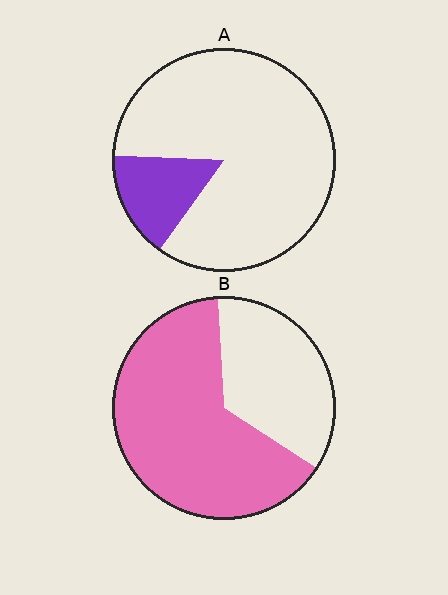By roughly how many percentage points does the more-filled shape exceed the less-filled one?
By roughly 50 percentage points (B over A).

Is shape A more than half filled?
No.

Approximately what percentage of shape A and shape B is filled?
A is approximately 15% and B is approximately 65%.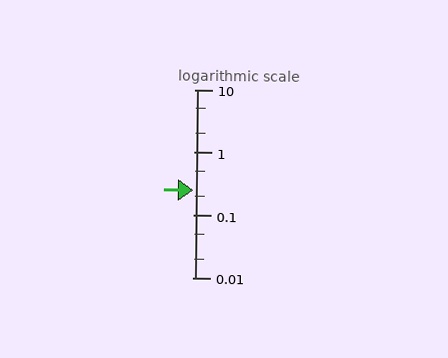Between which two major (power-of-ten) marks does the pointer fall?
The pointer is between 0.1 and 1.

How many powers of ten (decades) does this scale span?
The scale spans 3 decades, from 0.01 to 10.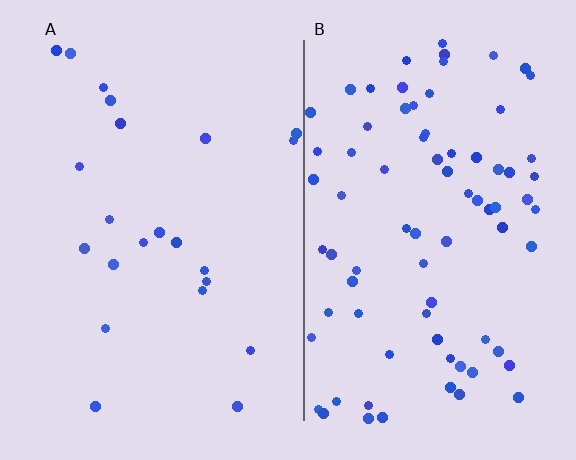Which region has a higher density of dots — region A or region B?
B (the right).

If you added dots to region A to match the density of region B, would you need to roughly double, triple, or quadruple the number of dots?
Approximately quadruple.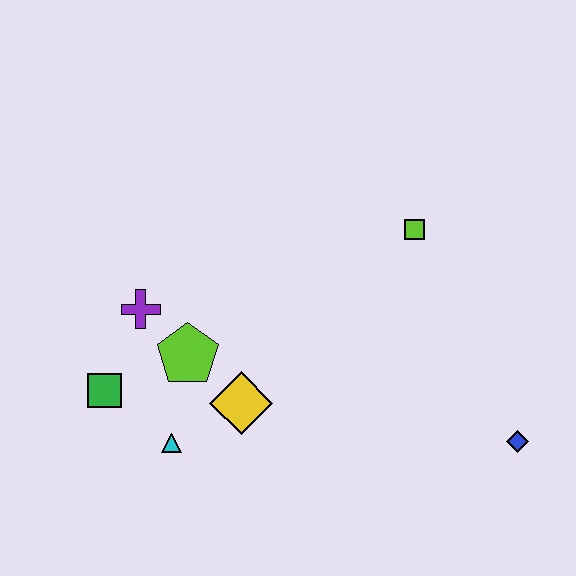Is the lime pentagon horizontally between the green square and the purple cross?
No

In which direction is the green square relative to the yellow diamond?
The green square is to the left of the yellow diamond.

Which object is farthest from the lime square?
The green square is farthest from the lime square.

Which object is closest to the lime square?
The blue diamond is closest to the lime square.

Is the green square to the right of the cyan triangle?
No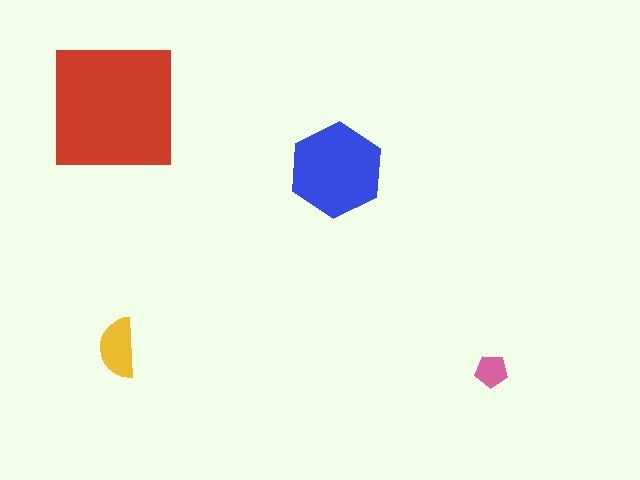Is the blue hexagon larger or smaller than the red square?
Smaller.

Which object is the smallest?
The pink pentagon.